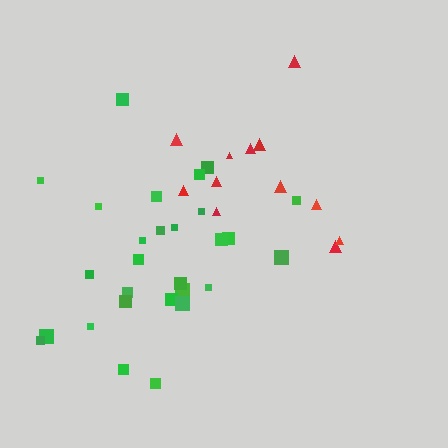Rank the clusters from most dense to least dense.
green, red.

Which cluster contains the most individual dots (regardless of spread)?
Green (28).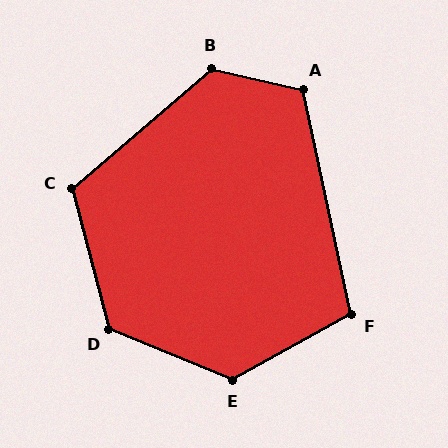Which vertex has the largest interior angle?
E, at approximately 129 degrees.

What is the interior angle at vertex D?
Approximately 127 degrees (obtuse).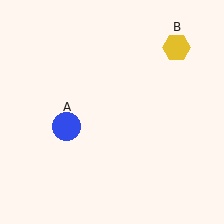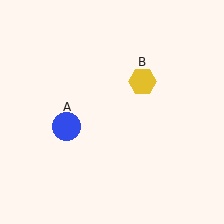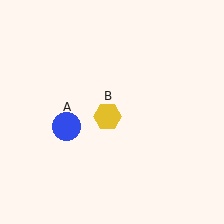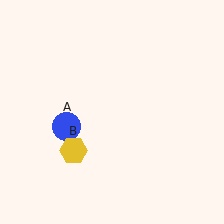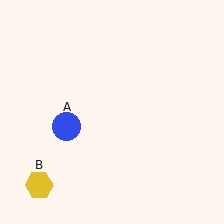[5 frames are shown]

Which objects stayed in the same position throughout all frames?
Blue circle (object A) remained stationary.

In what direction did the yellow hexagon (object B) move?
The yellow hexagon (object B) moved down and to the left.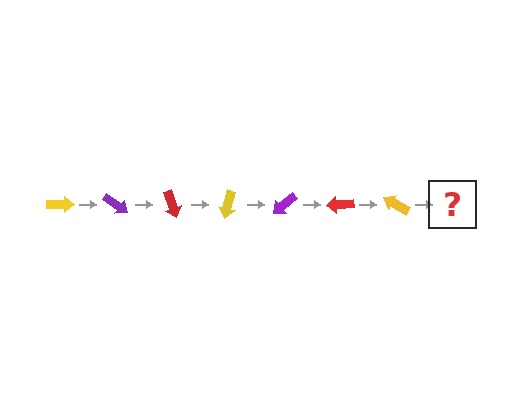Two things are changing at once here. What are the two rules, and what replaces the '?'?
The two rules are that it rotates 35 degrees each step and the color cycles through yellow, purple, and red. The '?' should be a purple arrow, rotated 245 degrees from the start.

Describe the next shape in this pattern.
It should be a purple arrow, rotated 245 degrees from the start.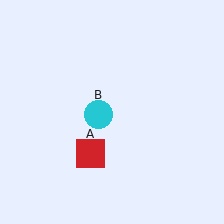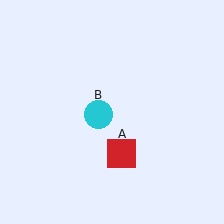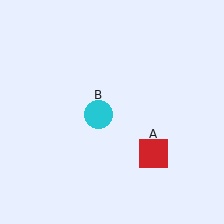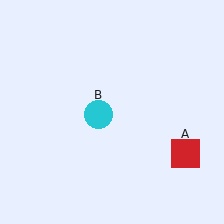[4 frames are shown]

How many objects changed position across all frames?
1 object changed position: red square (object A).